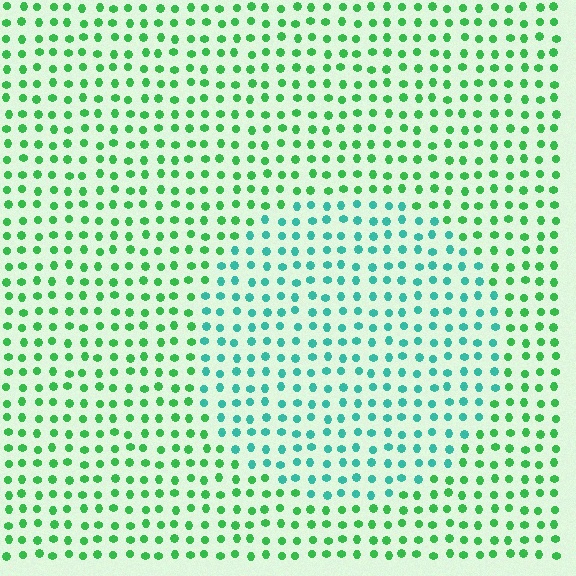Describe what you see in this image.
The image is filled with small green elements in a uniform arrangement. A circle-shaped region is visible where the elements are tinted to a slightly different hue, forming a subtle color boundary.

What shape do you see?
I see a circle.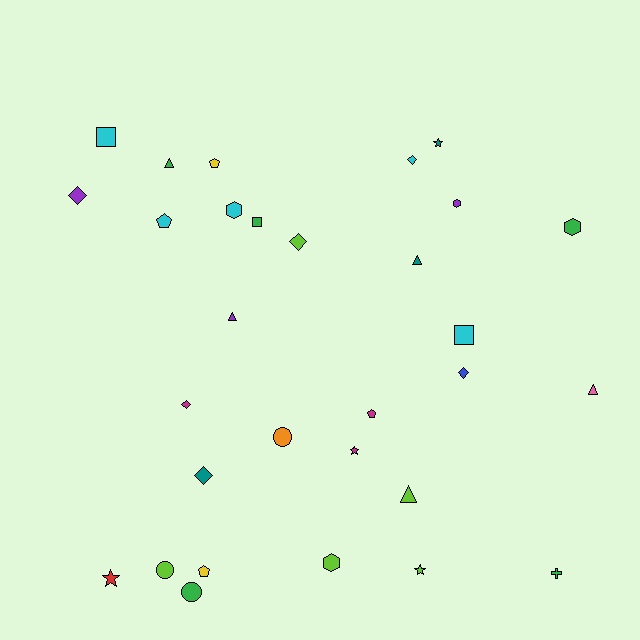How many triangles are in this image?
There are 5 triangles.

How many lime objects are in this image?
There are 5 lime objects.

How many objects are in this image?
There are 30 objects.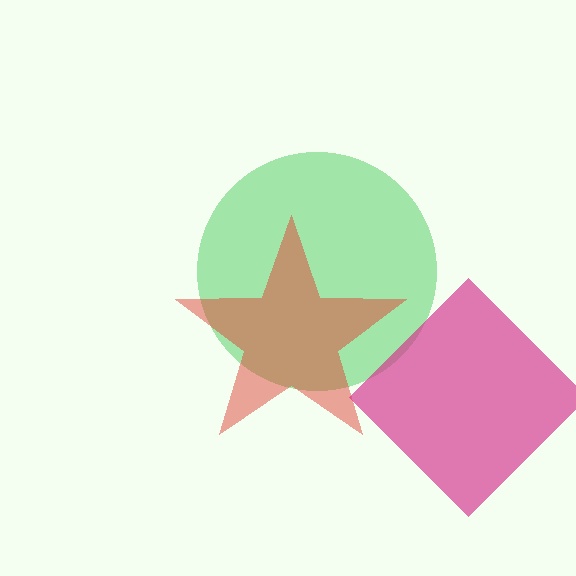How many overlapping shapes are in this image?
There are 3 overlapping shapes in the image.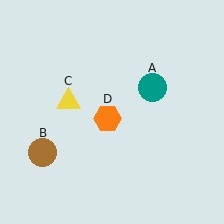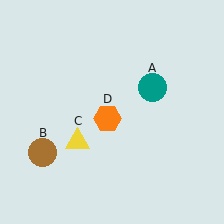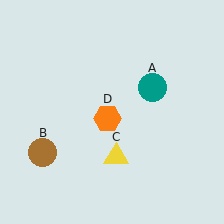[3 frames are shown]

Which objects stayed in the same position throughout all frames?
Teal circle (object A) and brown circle (object B) and orange hexagon (object D) remained stationary.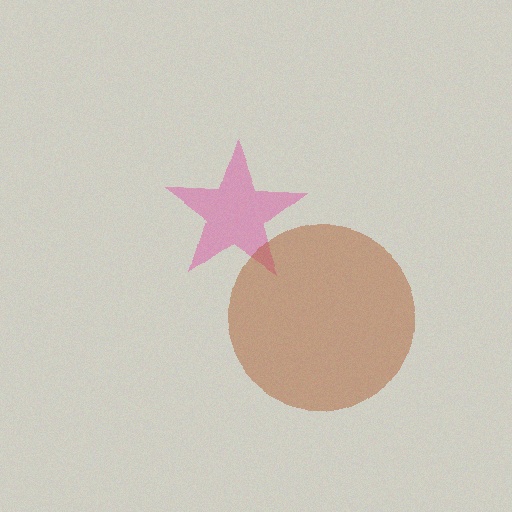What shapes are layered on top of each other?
The layered shapes are: a pink star, a brown circle.